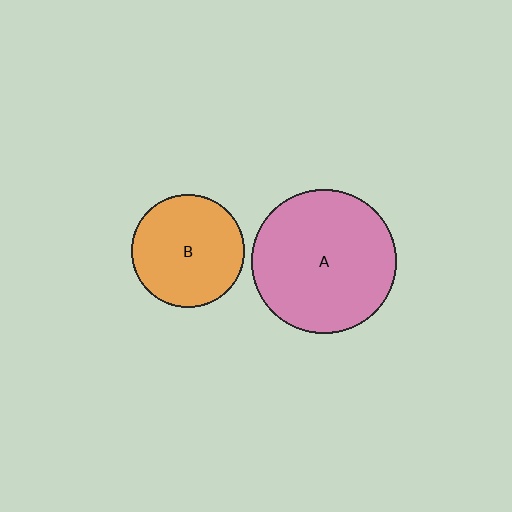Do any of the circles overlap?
No, none of the circles overlap.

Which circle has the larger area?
Circle A (pink).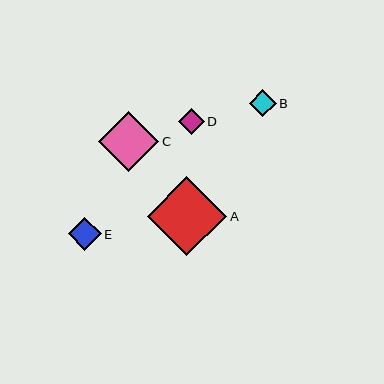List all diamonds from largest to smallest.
From largest to smallest: A, C, E, B, D.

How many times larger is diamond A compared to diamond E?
Diamond A is approximately 2.4 times the size of diamond E.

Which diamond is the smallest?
Diamond D is the smallest with a size of approximately 25 pixels.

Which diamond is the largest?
Diamond A is the largest with a size of approximately 79 pixels.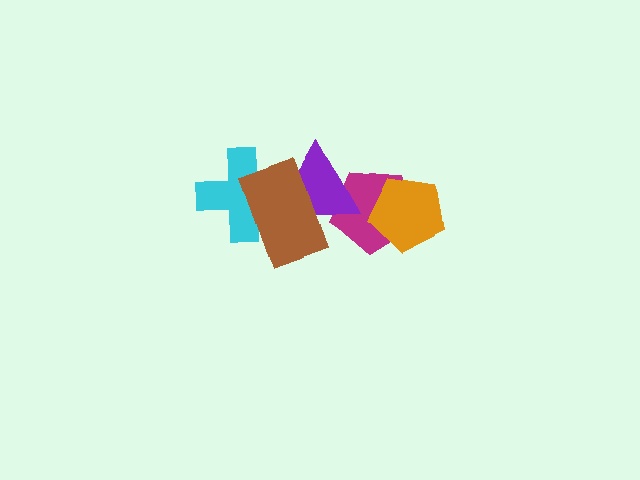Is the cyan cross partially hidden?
Yes, it is partially covered by another shape.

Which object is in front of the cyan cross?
The brown rectangle is in front of the cyan cross.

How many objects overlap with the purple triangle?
3 objects overlap with the purple triangle.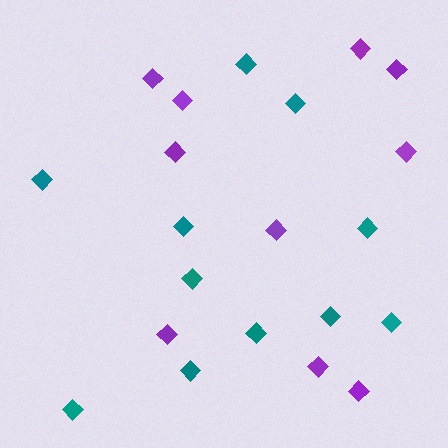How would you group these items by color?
There are 2 groups: one group of purple diamonds (10) and one group of teal diamonds (11).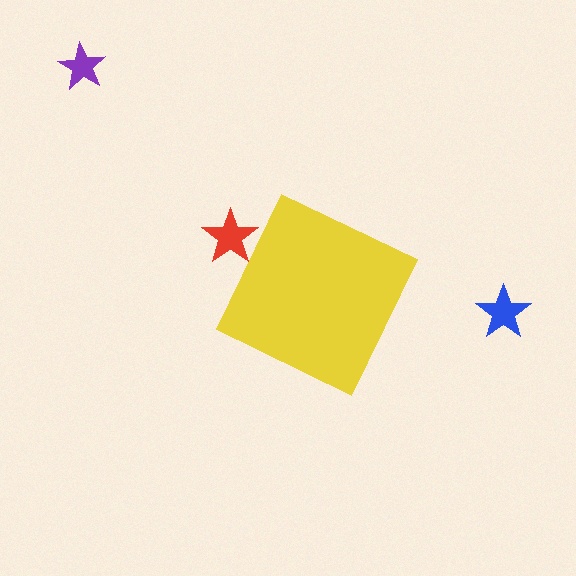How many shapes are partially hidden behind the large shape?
1 shape is partially hidden.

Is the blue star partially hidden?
No, the blue star is fully visible.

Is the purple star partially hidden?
No, the purple star is fully visible.